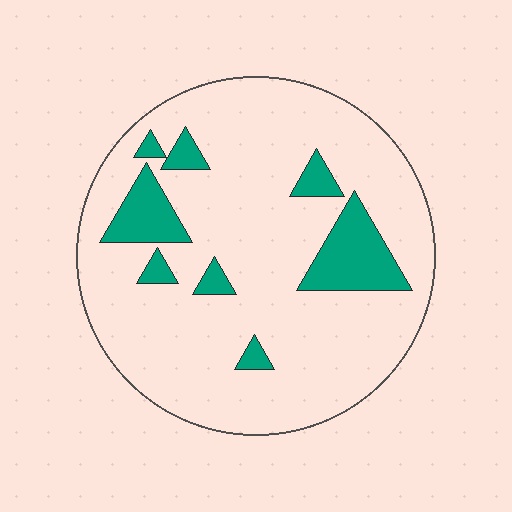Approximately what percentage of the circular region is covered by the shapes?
Approximately 15%.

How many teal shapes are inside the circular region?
8.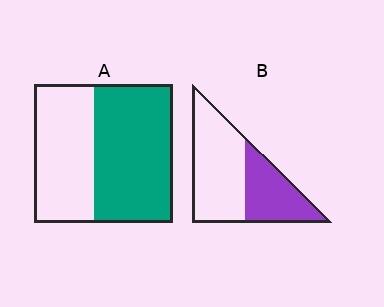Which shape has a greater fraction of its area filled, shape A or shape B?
Shape A.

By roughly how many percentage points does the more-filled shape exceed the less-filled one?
By roughly 20 percentage points (A over B).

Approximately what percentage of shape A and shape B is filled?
A is approximately 55% and B is approximately 40%.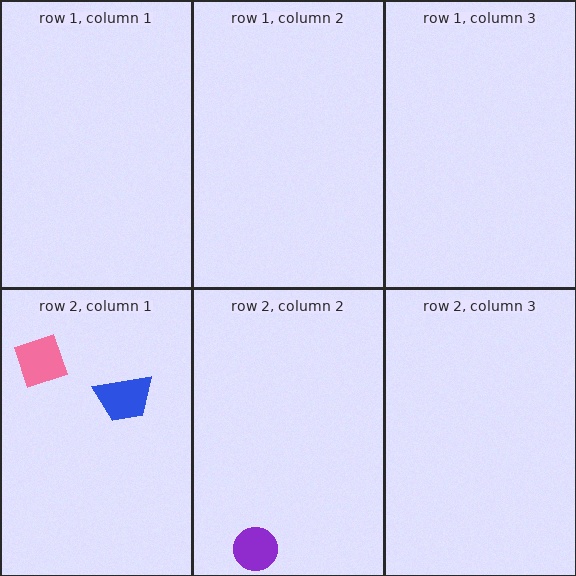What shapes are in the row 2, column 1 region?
The pink diamond, the blue trapezoid.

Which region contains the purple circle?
The row 2, column 2 region.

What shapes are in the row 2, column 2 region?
The purple circle.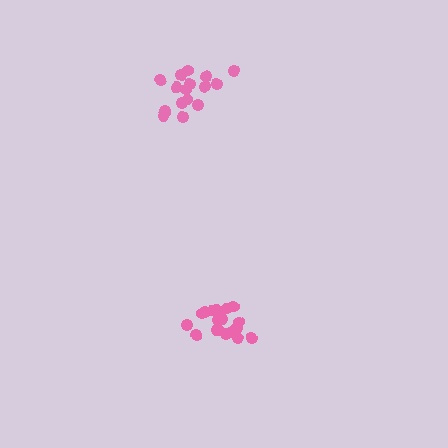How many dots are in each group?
Group 1: 16 dots, Group 2: 20 dots (36 total).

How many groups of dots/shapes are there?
There are 2 groups.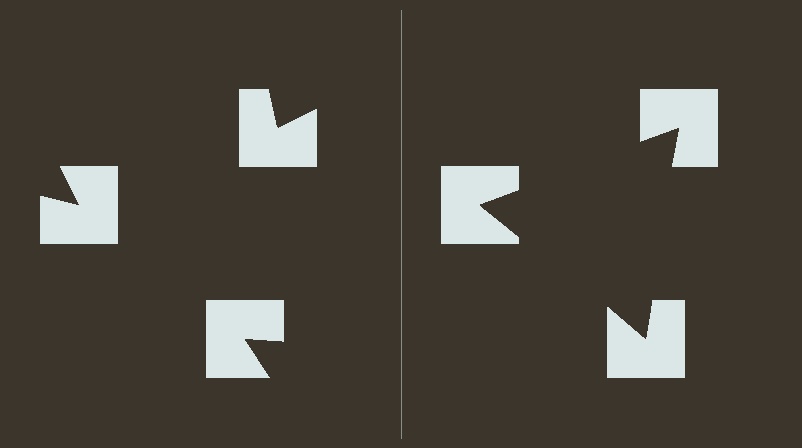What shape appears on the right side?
An illusory triangle.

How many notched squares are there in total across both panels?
6 — 3 on each side.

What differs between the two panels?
The notched squares are positioned identically on both sides; only the wedge orientations differ. On the right they align to a triangle; on the left they are misaligned.